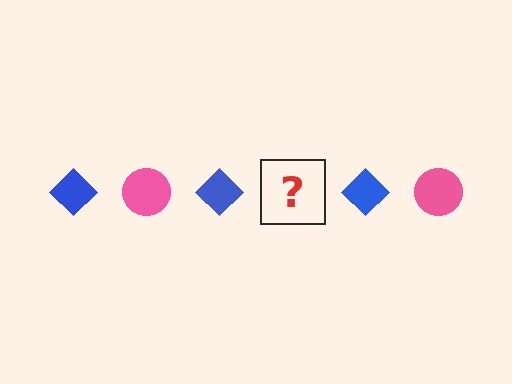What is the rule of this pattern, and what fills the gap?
The rule is that the pattern alternates between blue diamond and pink circle. The gap should be filled with a pink circle.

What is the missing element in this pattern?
The missing element is a pink circle.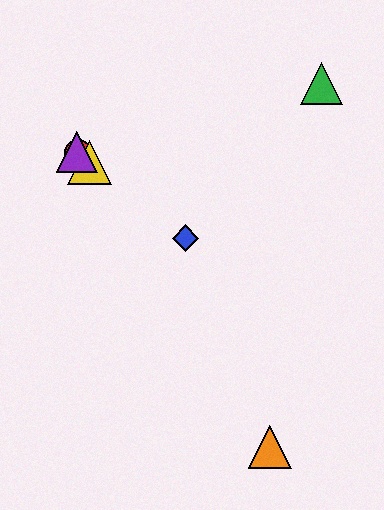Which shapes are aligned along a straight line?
The red circle, the blue diamond, the yellow triangle, the purple triangle are aligned along a straight line.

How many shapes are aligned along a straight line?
4 shapes (the red circle, the blue diamond, the yellow triangle, the purple triangle) are aligned along a straight line.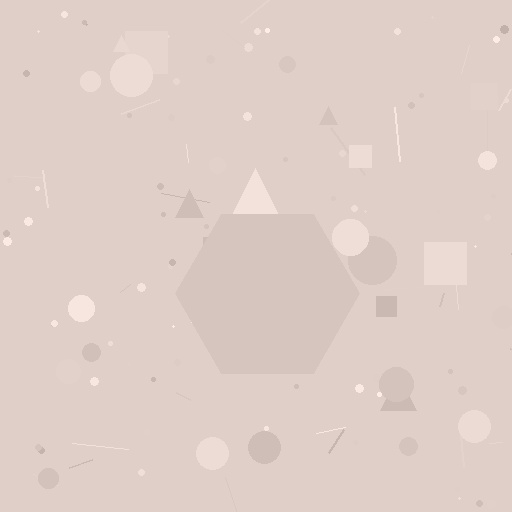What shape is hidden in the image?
A hexagon is hidden in the image.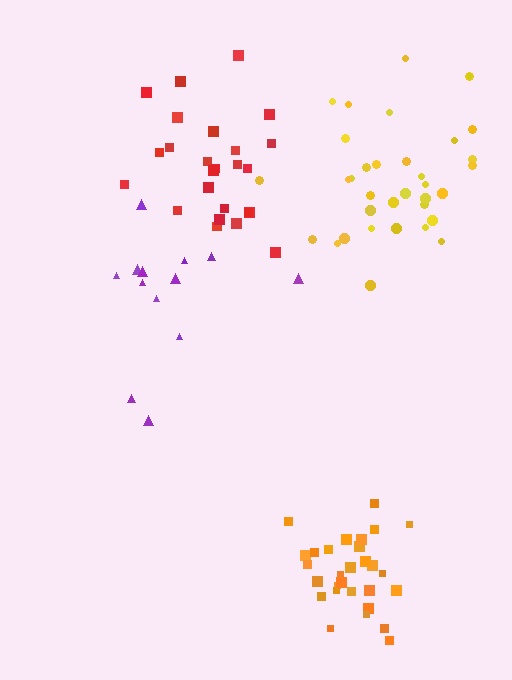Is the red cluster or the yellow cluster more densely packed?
Yellow.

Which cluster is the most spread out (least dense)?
Purple.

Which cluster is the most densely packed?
Orange.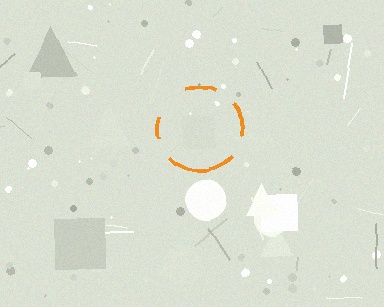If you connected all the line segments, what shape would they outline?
They would outline a circle.